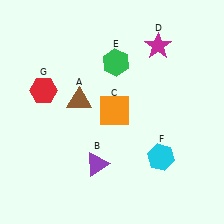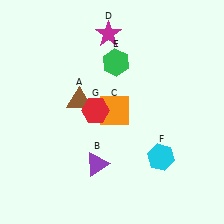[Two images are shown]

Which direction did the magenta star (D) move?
The magenta star (D) moved left.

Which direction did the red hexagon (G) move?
The red hexagon (G) moved right.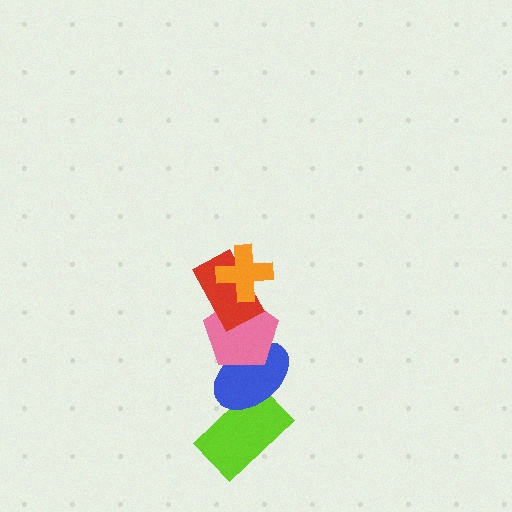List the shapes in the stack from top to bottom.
From top to bottom: the orange cross, the red rectangle, the pink pentagon, the blue ellipse, the lime rectangle.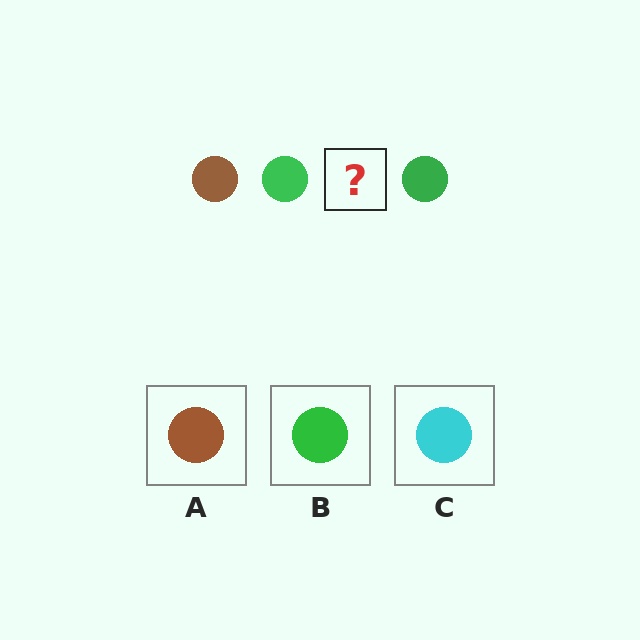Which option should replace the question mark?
Option A.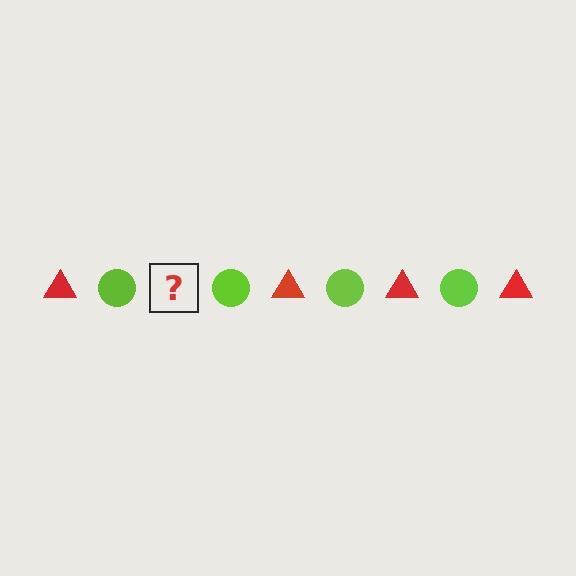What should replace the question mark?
The question mark should be replaced with a red triangle.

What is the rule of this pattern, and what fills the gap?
The rule is that the pattern alternates between red triangle and lime circle. The gap should be filled with a red triangle.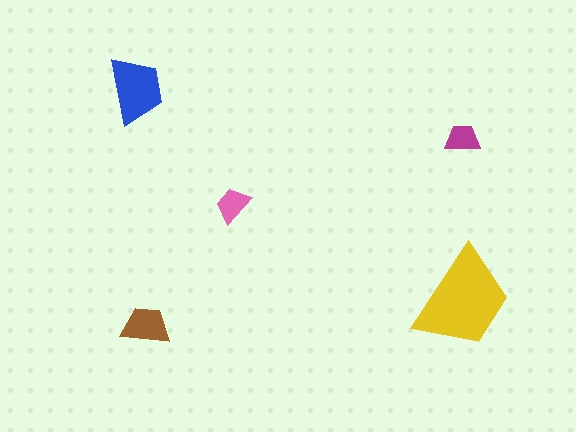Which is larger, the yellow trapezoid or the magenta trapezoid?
The yellow one.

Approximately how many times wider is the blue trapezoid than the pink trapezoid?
About 2 times wider.